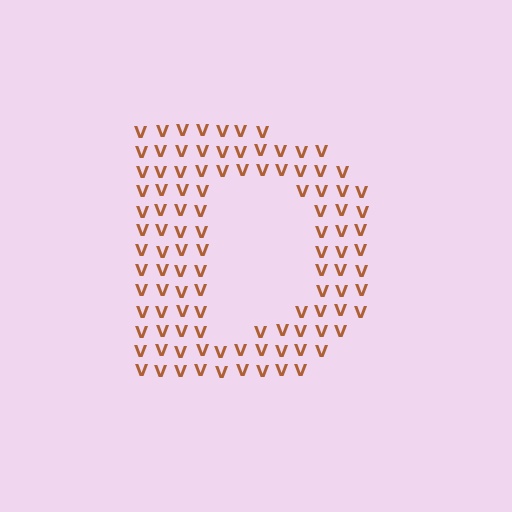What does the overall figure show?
The overall figure shows the letter D.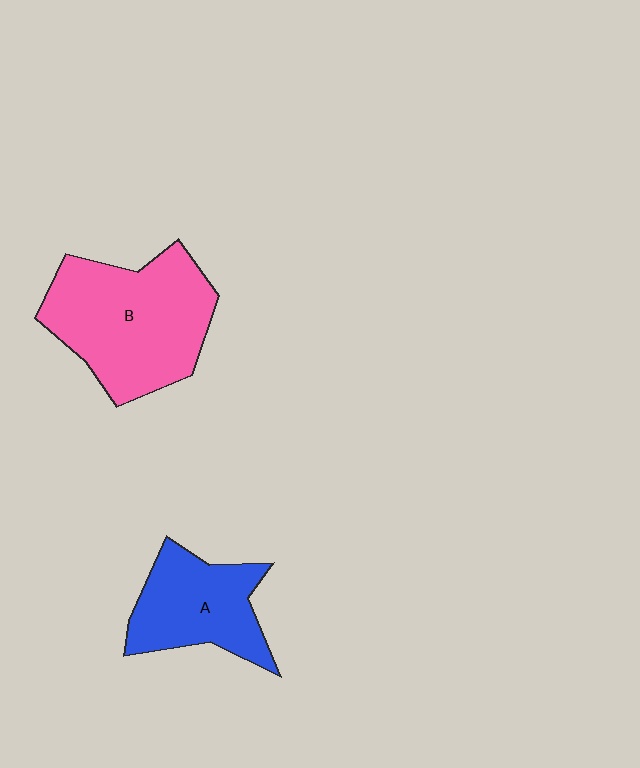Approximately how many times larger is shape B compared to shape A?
Approximately 1.6 times.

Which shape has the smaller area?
Shape A (blue).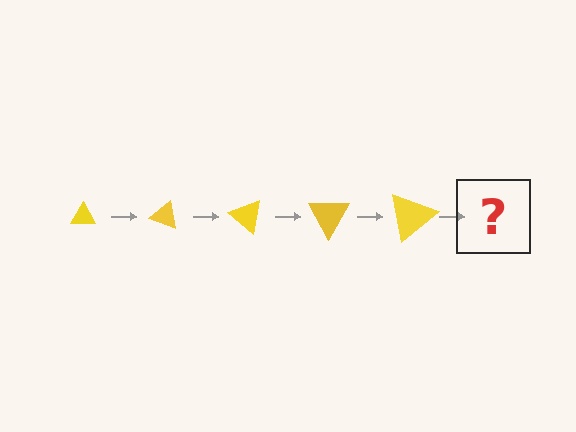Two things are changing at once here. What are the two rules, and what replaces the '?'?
The two rules are that the triangle grows larger each step and it rotates 20 degrees each step. The '?' should be a triangle, larger than the previous one and rotated 100 degrees from the start.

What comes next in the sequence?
The next element should be a triangle, larger than the previous one and rotated 100 degrees from the start.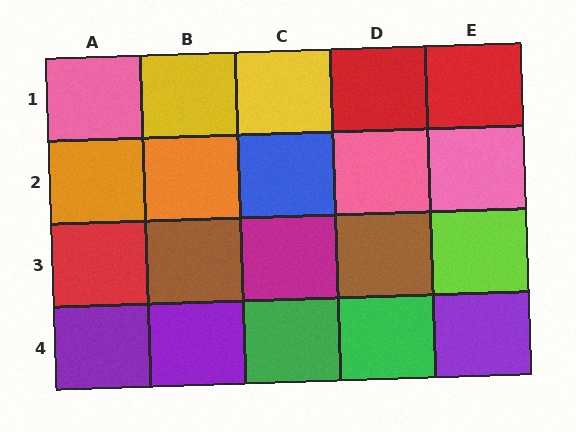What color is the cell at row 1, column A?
Pink.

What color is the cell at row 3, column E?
Lime.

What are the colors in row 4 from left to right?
Purple, purple, green, green, purple.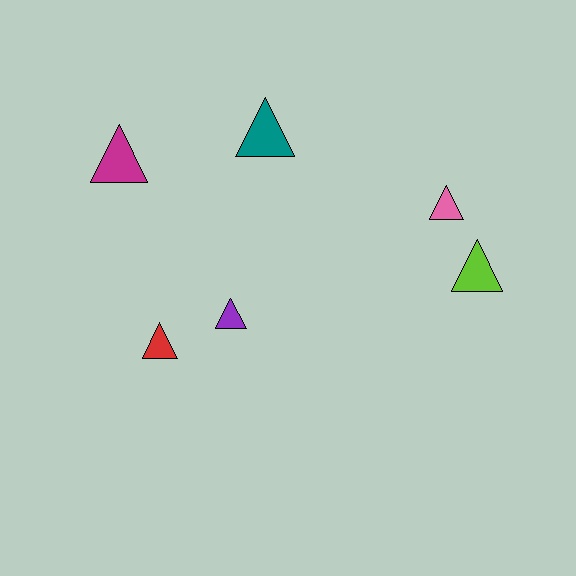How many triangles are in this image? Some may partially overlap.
There are 6 triangles.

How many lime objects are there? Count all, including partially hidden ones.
There is 1 lime object.